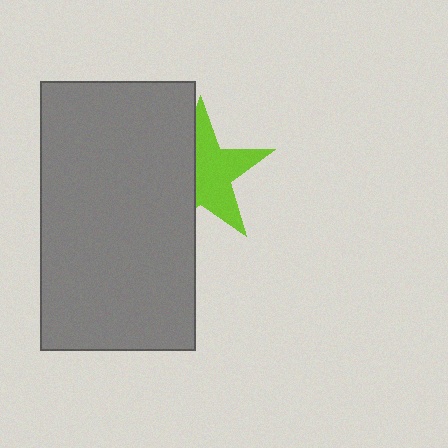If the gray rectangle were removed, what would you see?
You would see the complete lime star.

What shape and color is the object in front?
The object in front is a gray rectangle.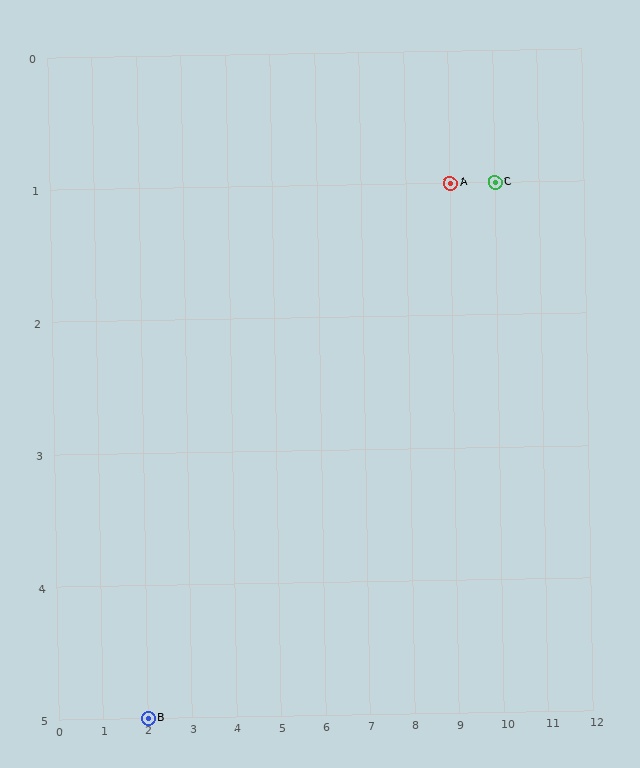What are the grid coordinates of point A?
Point A is at grid coordinates (9, 1).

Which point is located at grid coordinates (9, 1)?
Point A is at (9, 1).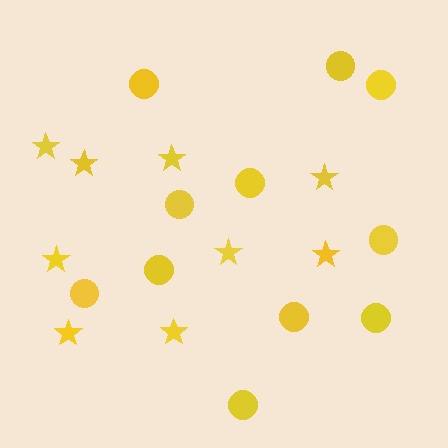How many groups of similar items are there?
There are 2 groups: one group of stars (9) and one group of circles (11).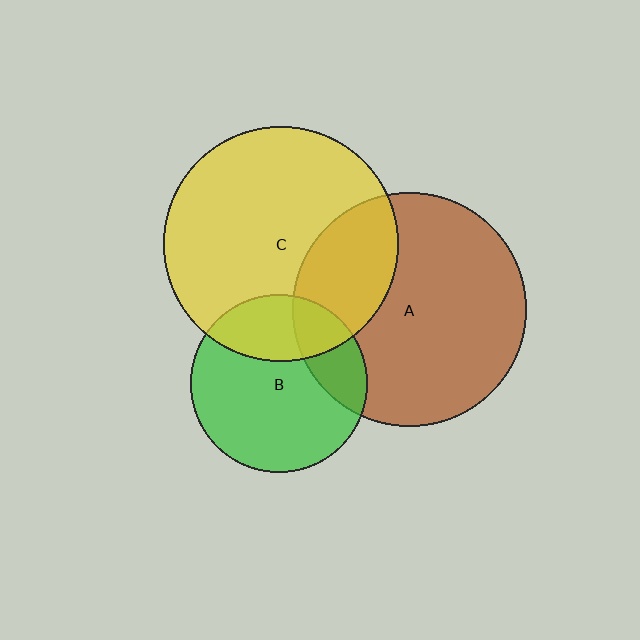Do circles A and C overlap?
Yes.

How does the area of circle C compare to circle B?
Approximately 1.8 times.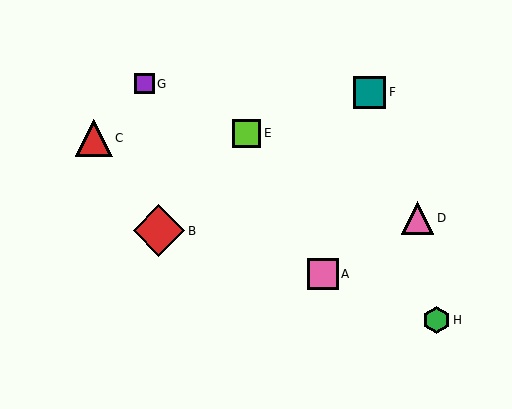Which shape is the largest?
The red diamond (labeled B) is the largest.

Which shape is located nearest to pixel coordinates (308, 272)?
The pink square (labeled A) at (323, 274) is nearest to that location.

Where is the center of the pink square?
The center of the pink square is at (323, 274).